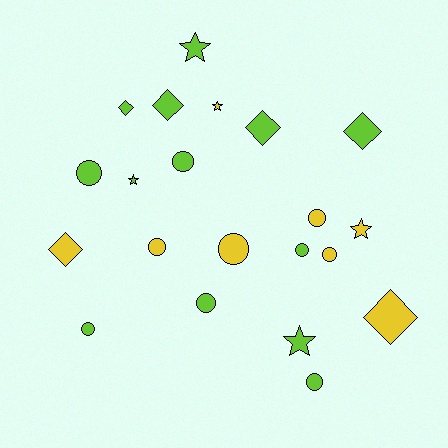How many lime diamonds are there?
There are 4 lime diamonds.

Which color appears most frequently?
Lime, with 13 objects.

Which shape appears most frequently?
Circle, with 10 objects.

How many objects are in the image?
There are 21 objects.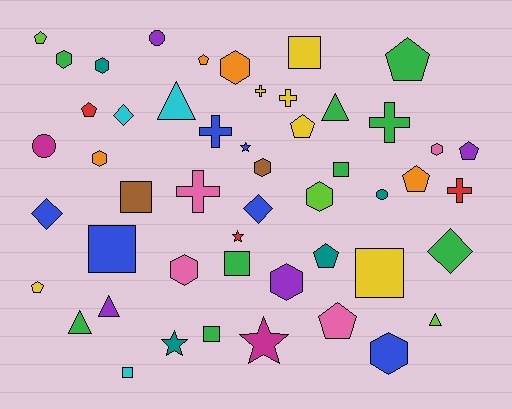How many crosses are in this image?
There are 6 crosses.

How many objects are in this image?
There are 50 objects.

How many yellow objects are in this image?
There are 6 yellow objects.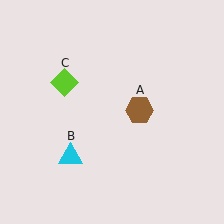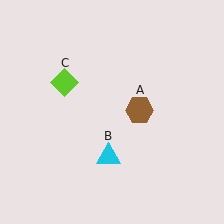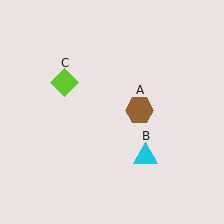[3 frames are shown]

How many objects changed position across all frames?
1 object changed position: cyan triangle (object B).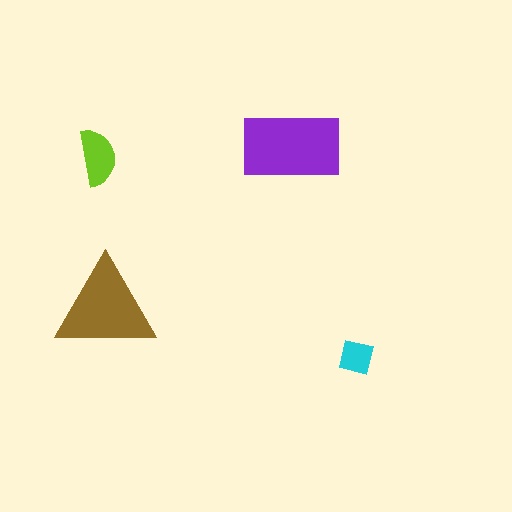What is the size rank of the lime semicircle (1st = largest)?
3rd.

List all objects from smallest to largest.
The cyan square, the lime semicircle, the brown triangle, the purple rectangle.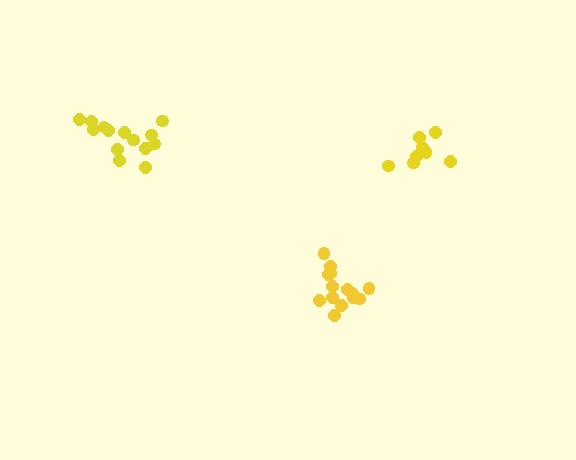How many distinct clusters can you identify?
There are 3 distinct clusters.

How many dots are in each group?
Group 1: 8 dots, Group 2: 14 dots, Group 3: 14 dots (36 total).